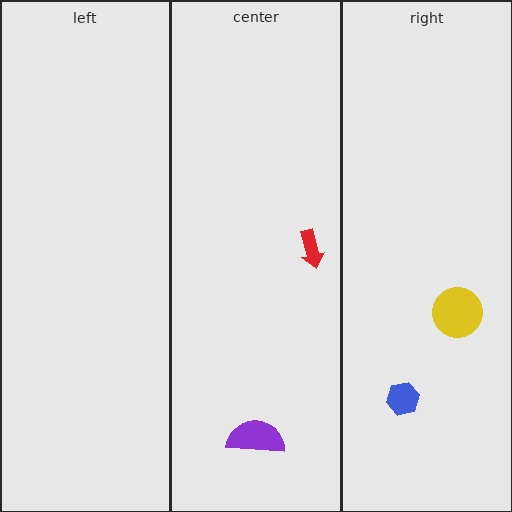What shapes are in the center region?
The purple semicircle, the red arrow.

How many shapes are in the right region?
2.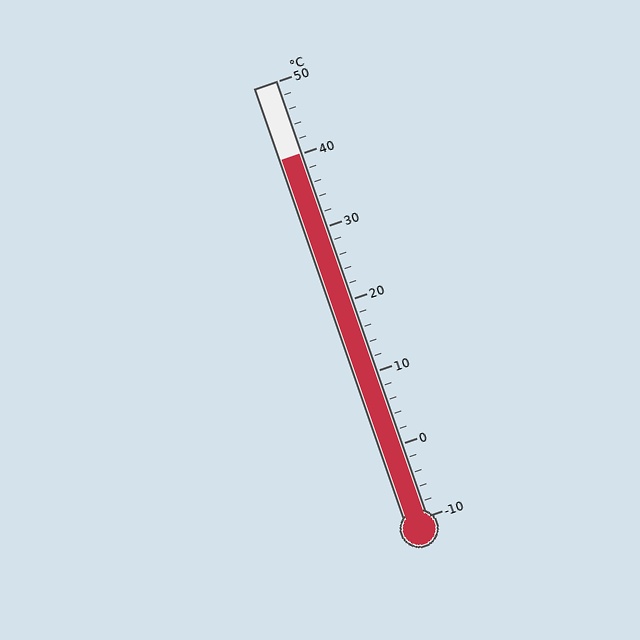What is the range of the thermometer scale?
The thermometer scale ranges from -10°C to 50°C.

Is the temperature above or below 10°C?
The temperature is above 10°C.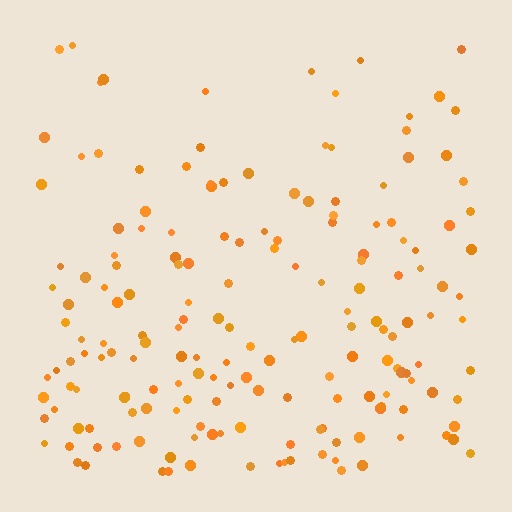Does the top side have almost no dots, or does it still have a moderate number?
Still a moderate number, just noticeably fewer than the bottom.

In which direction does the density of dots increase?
From top to bottom, with the bottom side densest.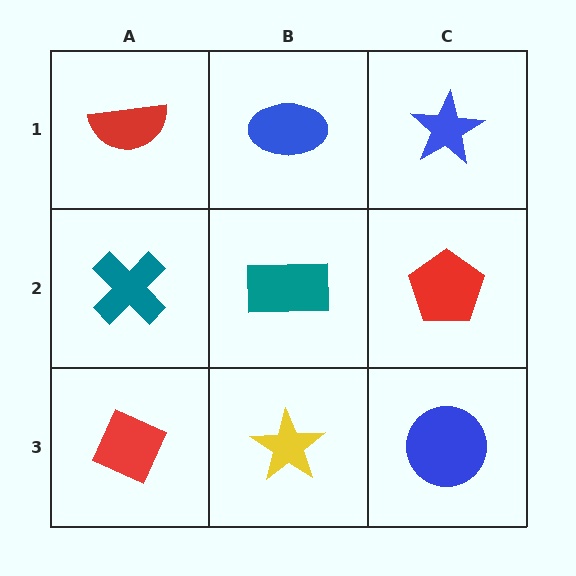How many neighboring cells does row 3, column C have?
2.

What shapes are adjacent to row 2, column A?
A red semicircle (row 1, column A), a red diamond (row 3, column A), a teal rectangle (row 2, column B).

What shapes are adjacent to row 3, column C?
A red pentagon (row 2, column C), a yellow star (row 3, column B).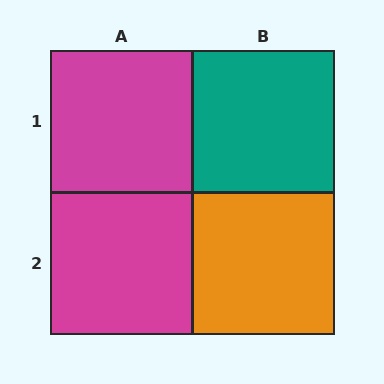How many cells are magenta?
2 cells are magenta.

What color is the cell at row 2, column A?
Magenta.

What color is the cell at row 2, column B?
Orange.